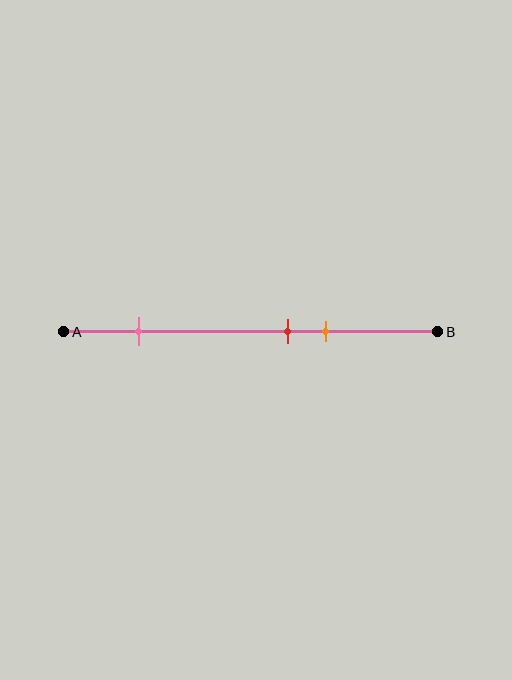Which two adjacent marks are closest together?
The red and orange marks are the closest adjacent pair.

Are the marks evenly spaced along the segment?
No, the marks are not evenly spaced.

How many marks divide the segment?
There are 3 marks dividing the segment.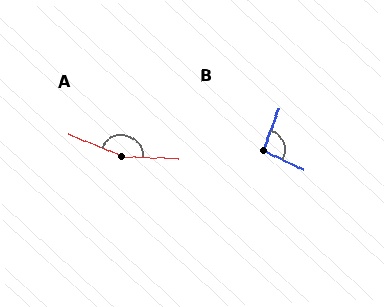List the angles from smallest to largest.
B (94°), A (159°).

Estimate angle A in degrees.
Approximately 159 degrees.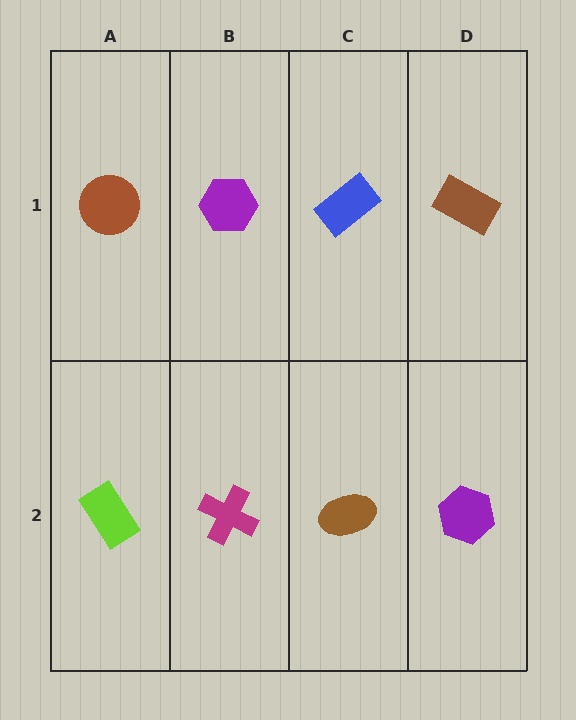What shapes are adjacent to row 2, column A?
A brown circle (row 1, column A), a magenta cross (row 2, column B).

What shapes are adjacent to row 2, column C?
A blue rectangle (row 1, column C), a magenta cross (row 2, column B), a purple hexagon (row 2, column D).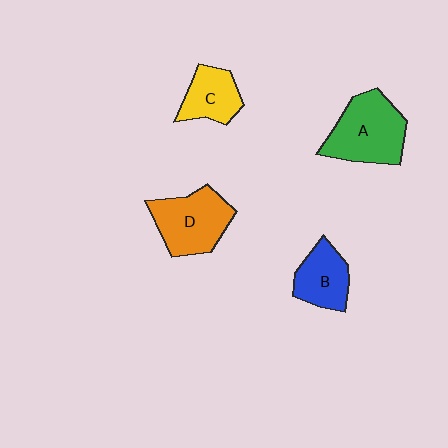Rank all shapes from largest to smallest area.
From largest to smallest: A (green), D (orange), B (blue), C (yellow).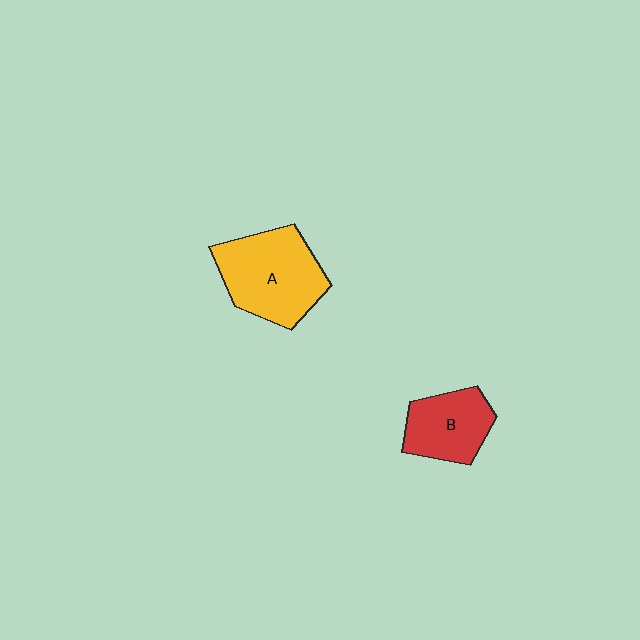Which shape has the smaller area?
Shape B (red).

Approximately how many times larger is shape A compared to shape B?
Approximately 1.5 times.